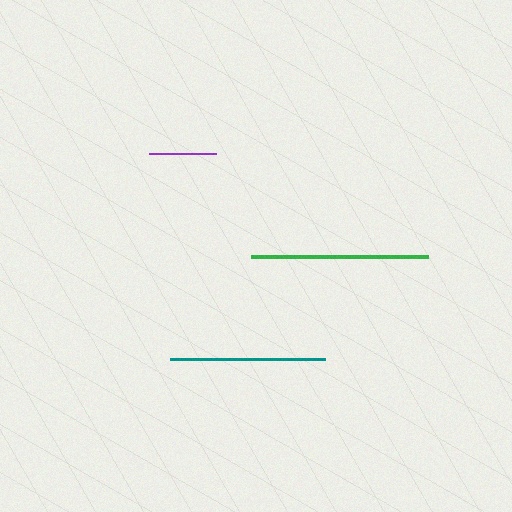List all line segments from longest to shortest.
From longest to shortest: green, teal, purple.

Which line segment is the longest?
The green line is the longest at approximately 178 pixels.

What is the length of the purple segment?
The purple segment is approximately 67 pixels long.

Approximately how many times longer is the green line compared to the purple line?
The green line is approximately 2.6 times the length of the purple line.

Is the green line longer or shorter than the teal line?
The green line is longer than the teal line.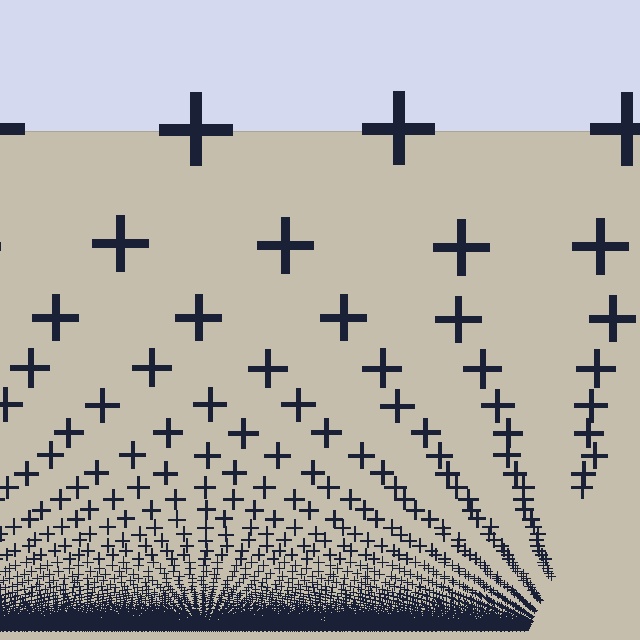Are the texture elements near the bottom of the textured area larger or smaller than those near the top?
Smaller. The gradient is inverted — elements near the bottom are smaller and denser.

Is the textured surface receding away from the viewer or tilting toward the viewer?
The surface appears to tilt toward the viewer. Texture elements get larger and sparser toward the top.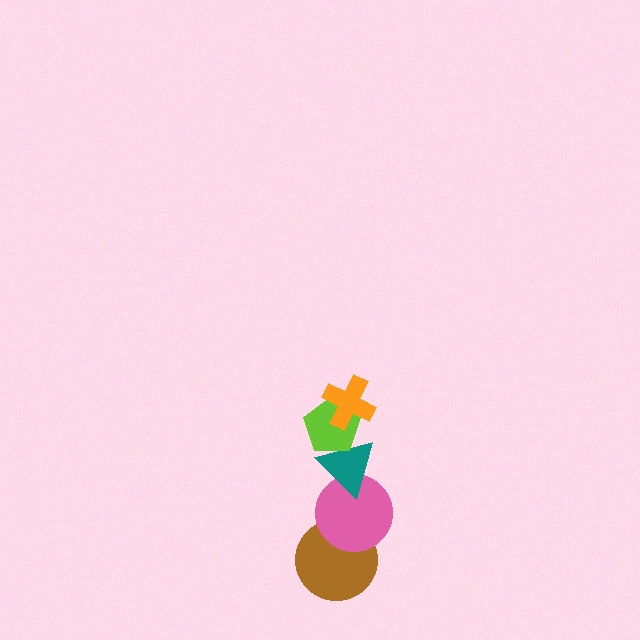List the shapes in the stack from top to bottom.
From top to bottom: the orange cross, the lime pentagon, the teal triangle, the pink circle, the brown circle.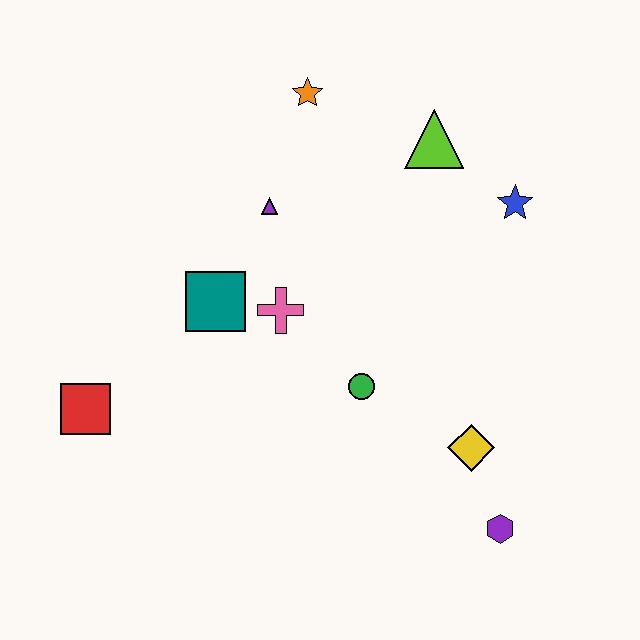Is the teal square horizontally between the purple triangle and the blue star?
No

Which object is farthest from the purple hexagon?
The orange star is farthest from the purple hexagon.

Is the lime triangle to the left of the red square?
No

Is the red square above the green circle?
No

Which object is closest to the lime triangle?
The blue star is closest to the lime triangle.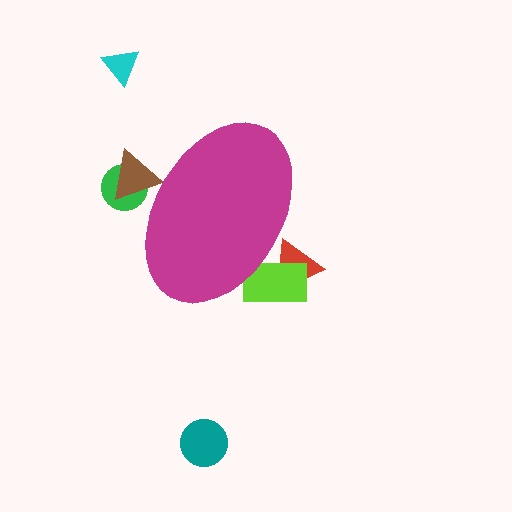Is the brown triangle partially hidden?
Yes, the brown triangle is partially hidden behind the magenta ellipse.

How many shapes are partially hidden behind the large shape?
4 shapes are partially hidden.